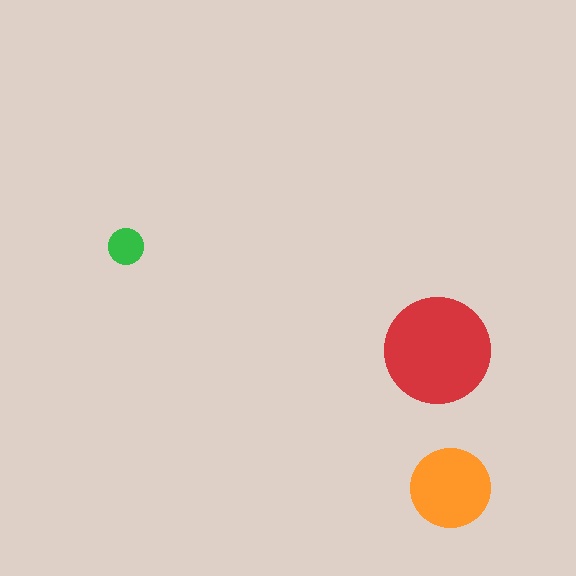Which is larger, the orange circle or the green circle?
The orange one.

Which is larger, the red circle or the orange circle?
The red one.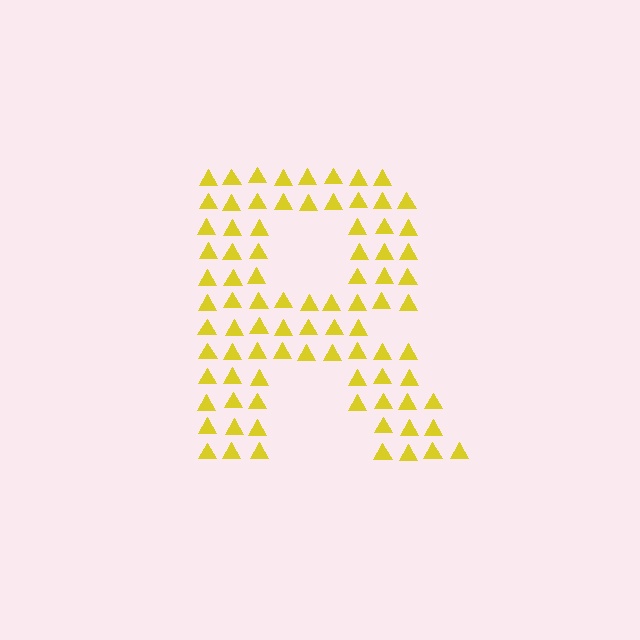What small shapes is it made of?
It is made of small triangles.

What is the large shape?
The large shape is the letter R.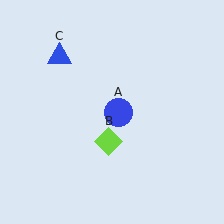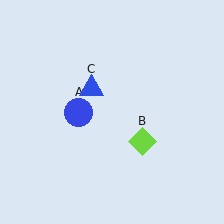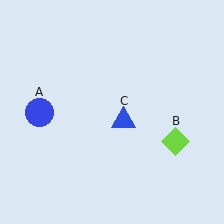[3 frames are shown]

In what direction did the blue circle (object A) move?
The blue circle (object A) moved left.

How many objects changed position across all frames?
3 objects changed position: blue circle (object A), lime diamond (object B), blue triangle (object C).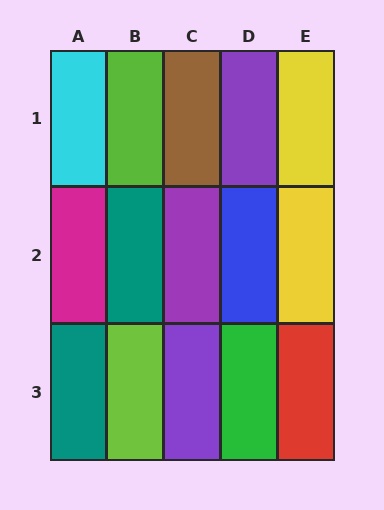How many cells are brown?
1 cell is brown.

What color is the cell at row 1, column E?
Yellow.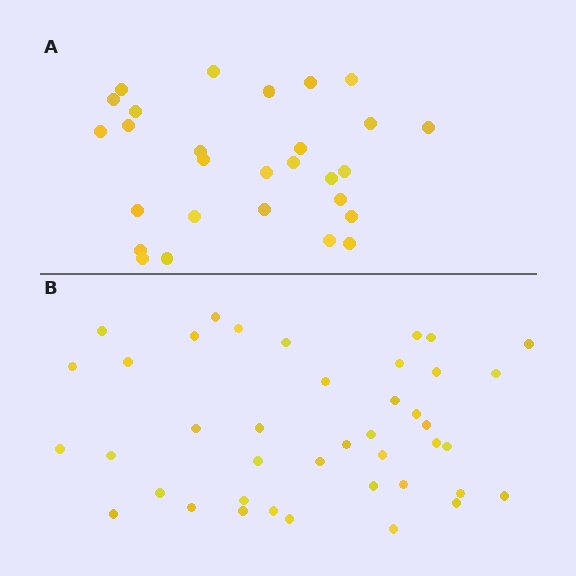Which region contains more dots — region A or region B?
Region B (the bottom region) has more dots.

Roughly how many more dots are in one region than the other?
Region B has approximately 15 more dots than region A.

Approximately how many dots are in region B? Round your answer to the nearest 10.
About 40 dots. (The exact count is 41, which rounds to 40.)